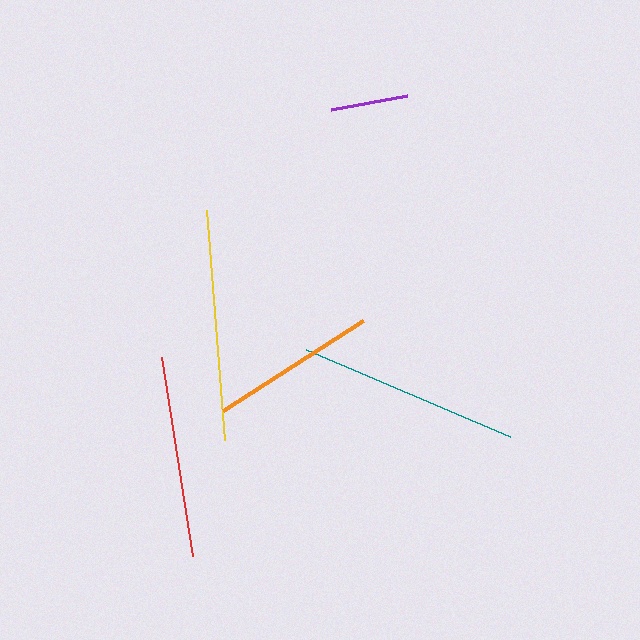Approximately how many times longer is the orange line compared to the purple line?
The orange line is approximately 2.2 times the length of the purple line.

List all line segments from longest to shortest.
From longest to shortest: yellow, teal, red, orange, purple.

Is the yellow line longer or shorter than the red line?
The yellow line is longer than the red line.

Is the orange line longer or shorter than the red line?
The red line is longer than the orange line.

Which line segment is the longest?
The yellow line is the longest at approximately 231 pixels.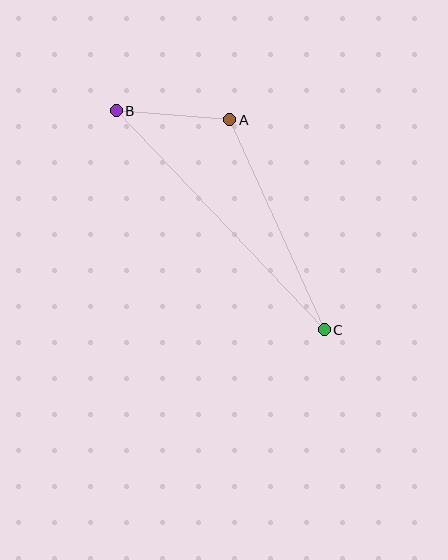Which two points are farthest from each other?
Points B and C are farthest from each other.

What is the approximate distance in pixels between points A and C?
The distance between A and C is approximately 230 pixels.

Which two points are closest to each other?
Points A and B are closest to each other.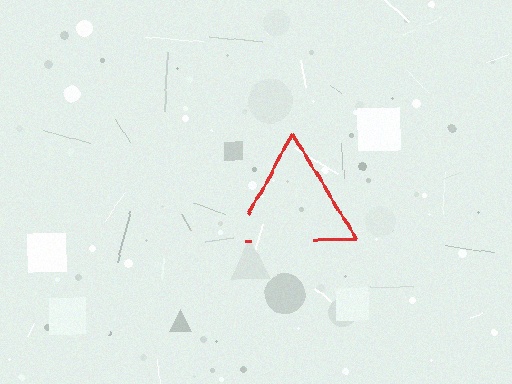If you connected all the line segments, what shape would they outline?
They would outline a triangle.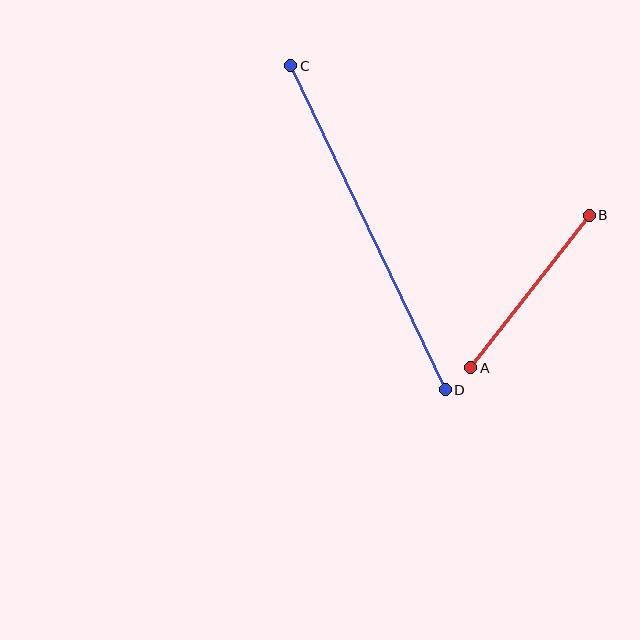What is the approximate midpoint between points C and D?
The midpoint is at approximately (368, 228) pixels.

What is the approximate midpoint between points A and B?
The midpoint is at approximately (530, 291) pixels.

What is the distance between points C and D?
The distance is approximately 359 pixels.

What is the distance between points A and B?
The distance is approximately 193 pixels.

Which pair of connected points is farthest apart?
Points C and D are farthest apart.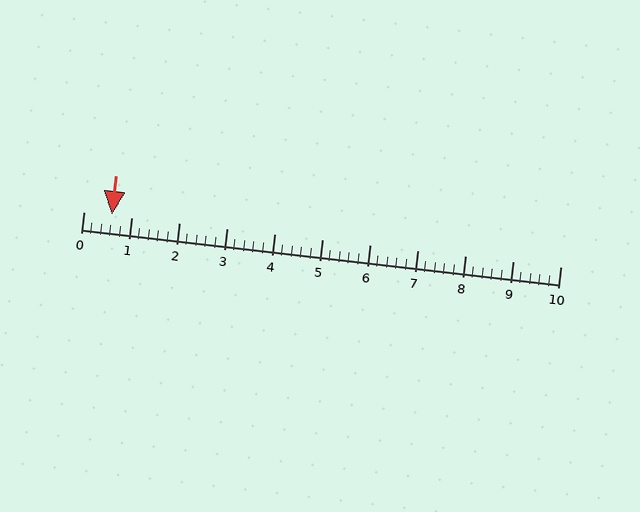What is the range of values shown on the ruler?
The ruler shows values from 0 to 10.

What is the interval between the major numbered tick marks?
The major tick marks are spaced 1 units apart.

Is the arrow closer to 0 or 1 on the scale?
The arrow is closer to 1.